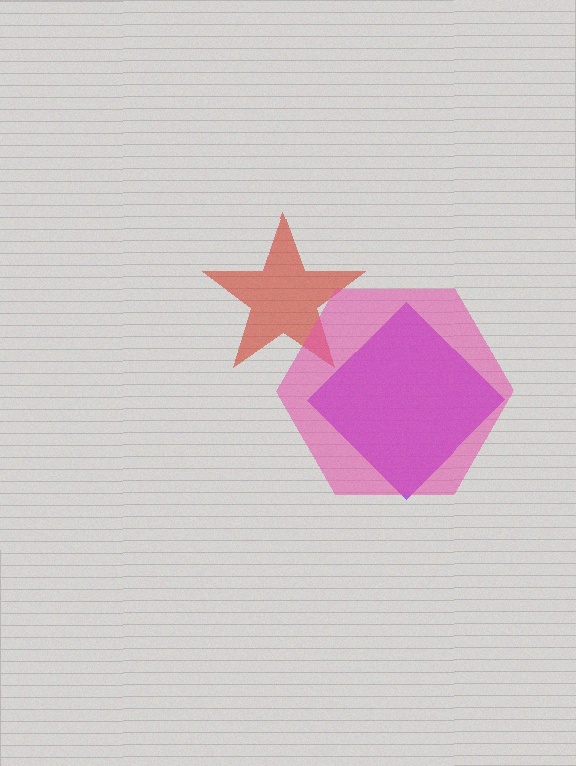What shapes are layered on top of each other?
The layered shapes are: a purple diamond, a red star, a pink hexagon.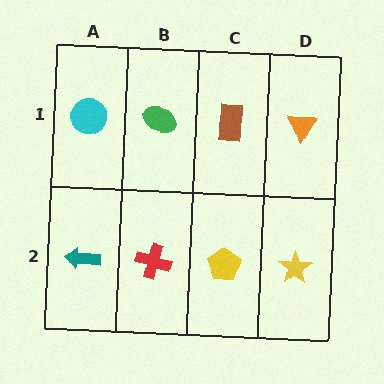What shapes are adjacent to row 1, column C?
A yellow pentagon (row 2, column C), a green ellipse (row 1, column B), an orange triangle (row 1, column D).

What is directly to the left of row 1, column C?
A green ellipse.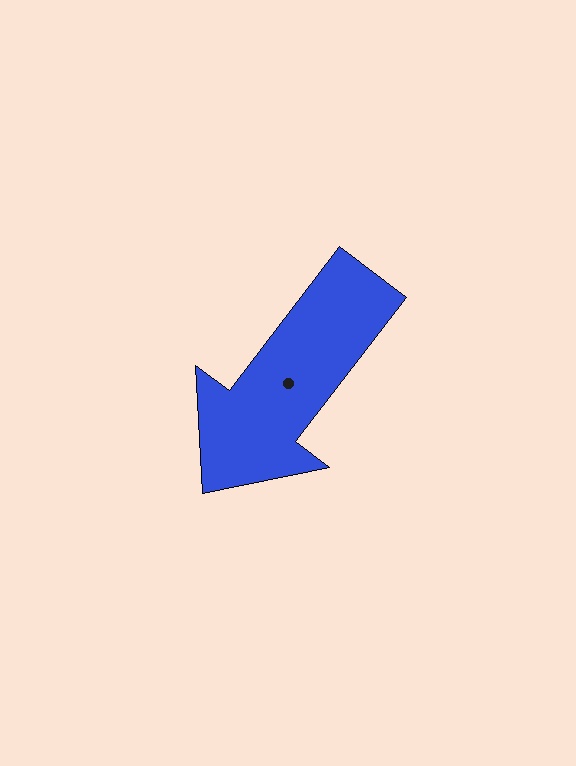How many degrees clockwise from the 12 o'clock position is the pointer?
Approximately 217 degrees.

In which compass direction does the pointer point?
Southwest.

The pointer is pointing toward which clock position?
Roughly 7 o'clock.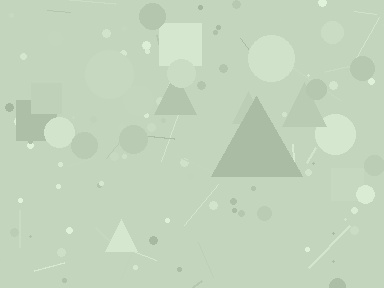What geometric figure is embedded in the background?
A triangle is embedded in the background.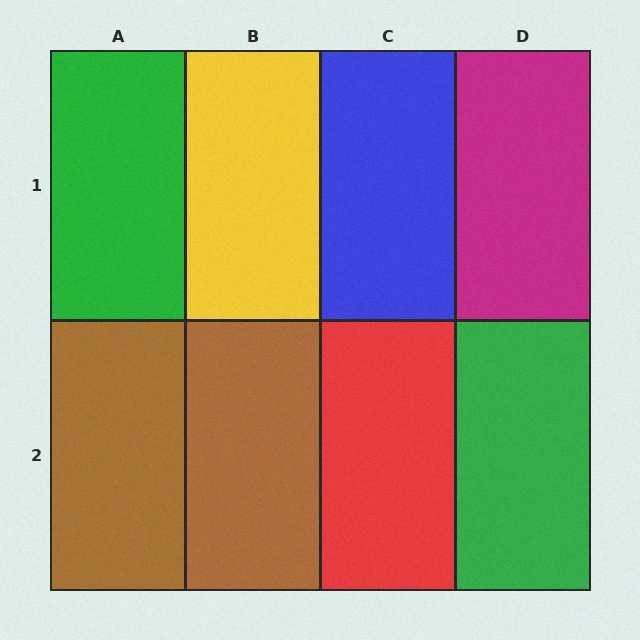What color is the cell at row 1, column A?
Green.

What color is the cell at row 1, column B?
Yellow.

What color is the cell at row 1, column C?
Blue.